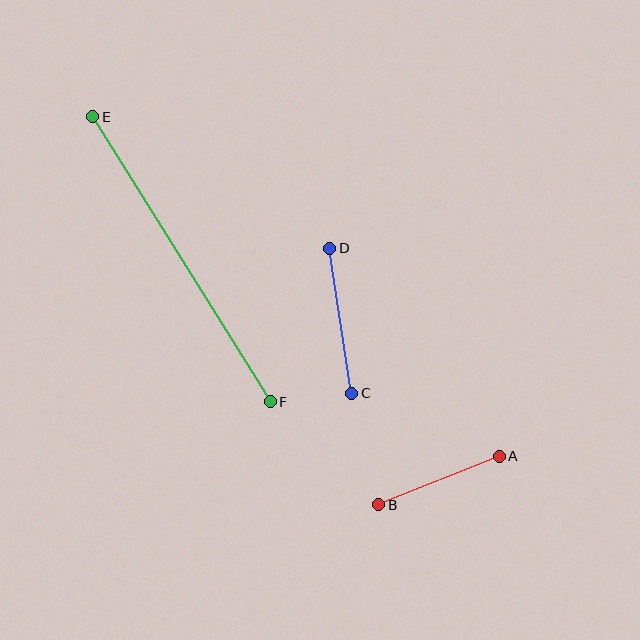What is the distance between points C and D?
The distance is approximately 147 pixels.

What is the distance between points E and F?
The distance is approximately 336 pixels.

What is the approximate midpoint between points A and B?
The midpoint is at approximately (439, 481) pixels.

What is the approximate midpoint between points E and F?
The midpoint is at approximately (181, 259) pixels.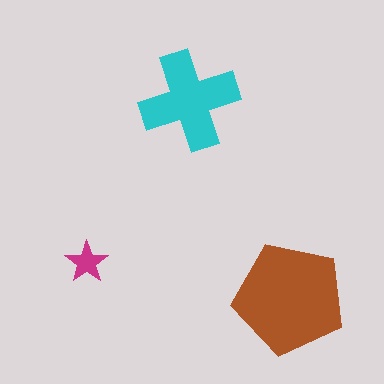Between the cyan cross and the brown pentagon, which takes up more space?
The brown pentagon.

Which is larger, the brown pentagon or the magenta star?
The brown pentagon.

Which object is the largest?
The brown pentagon.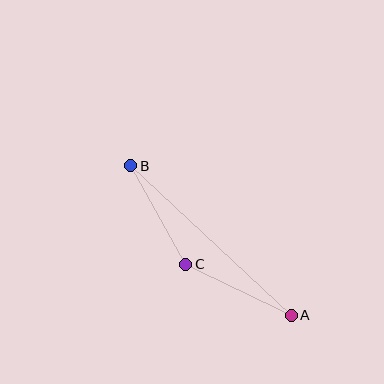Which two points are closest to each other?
Points B and C are closest to each other.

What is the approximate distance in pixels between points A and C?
The distance between A and C is approximately 117 pixels.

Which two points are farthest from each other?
Points A and B are farthest from each other.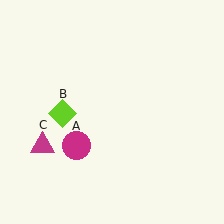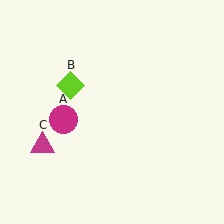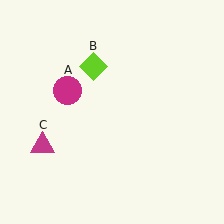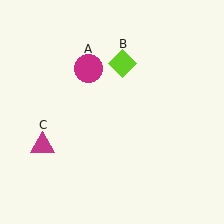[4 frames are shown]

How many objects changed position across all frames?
2 objects changed position: magenta circle (object A), lime diamond (object B).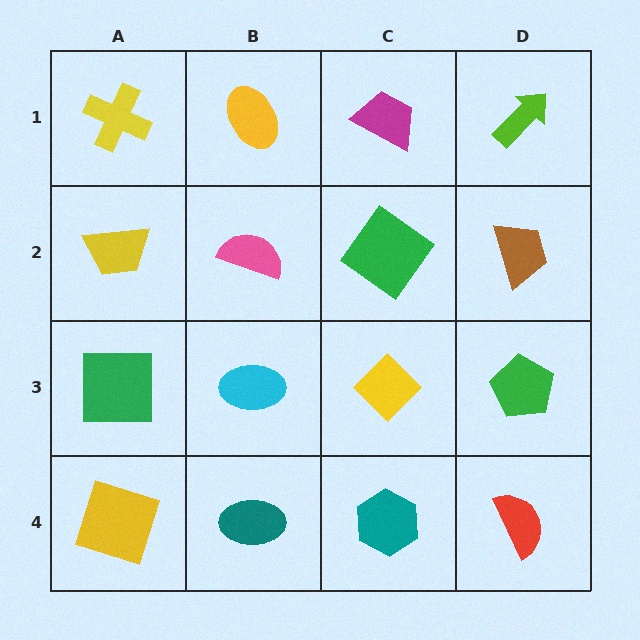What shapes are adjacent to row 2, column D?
A lime arrow (row 1, column D), a green pentagon (row 3, column D), a green diamond (row 2, column C).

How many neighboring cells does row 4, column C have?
3.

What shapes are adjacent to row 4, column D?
A green pentagon (row 3, column D), a teal hexagon (row 4, column C).